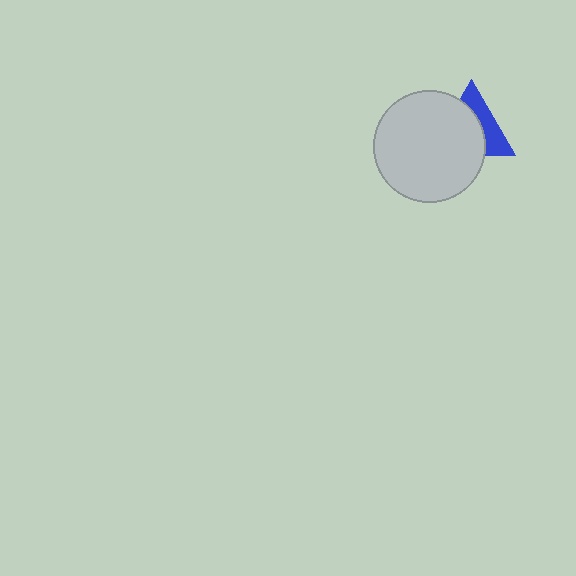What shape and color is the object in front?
The object in front is a light gray circle.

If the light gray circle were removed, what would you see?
You would see the complete blue triangle.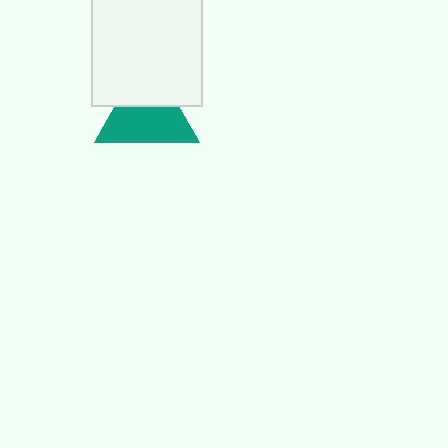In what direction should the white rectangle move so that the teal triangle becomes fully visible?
The white rectangle should move up. That is the shortest direction to clear the overlap and leave the teal triangle fully visible.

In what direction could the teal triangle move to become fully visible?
The teal triangle could move down. That would shift it out from behind the white rectangle entirely.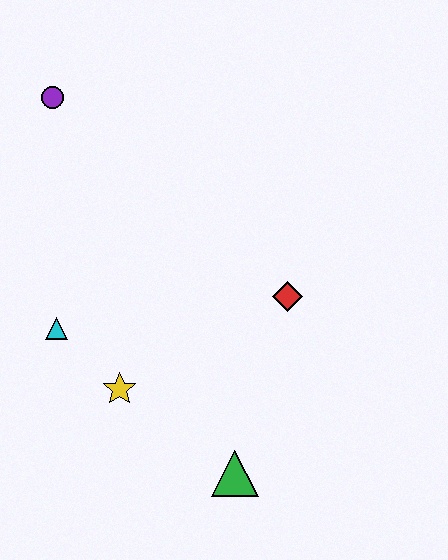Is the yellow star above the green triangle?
Yes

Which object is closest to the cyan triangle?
The yellow star is closest to the cyan triangle.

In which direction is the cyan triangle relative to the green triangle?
The cyan triangle is to the left of the green triangle.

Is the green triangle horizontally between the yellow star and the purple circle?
No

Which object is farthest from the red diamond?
The purple circle is farthest from the red diamond.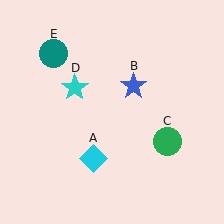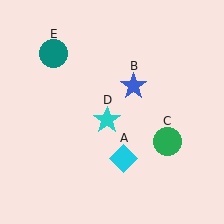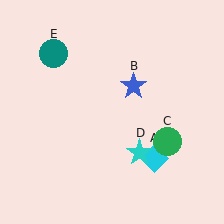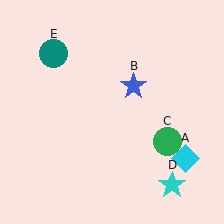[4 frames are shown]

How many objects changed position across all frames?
2 objects changed position: cyan diamond (object A), cyan star (object D).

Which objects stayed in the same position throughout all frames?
Blue star (object B) and green circle (object C) and teal circle (object E) remained stationary.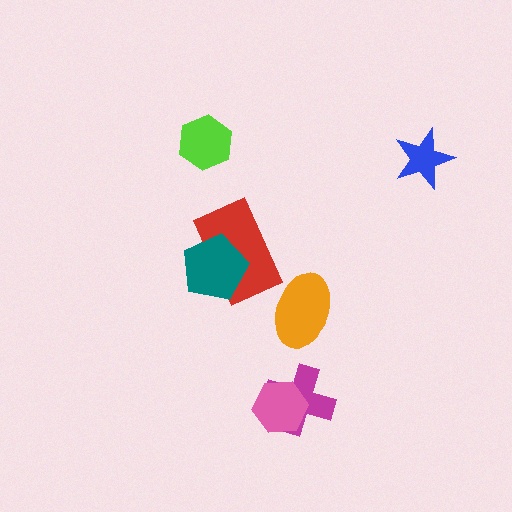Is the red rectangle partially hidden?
Yes, it is partially covered by another shape.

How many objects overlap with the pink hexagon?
1 object overlaps with the pink hexagon.